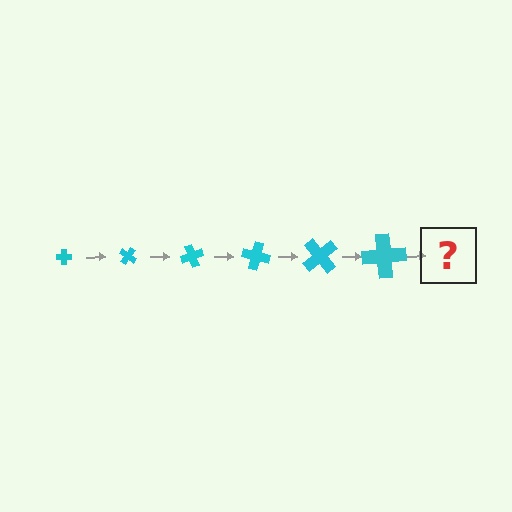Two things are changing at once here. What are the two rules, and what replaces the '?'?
The two rules are that the cross grows larger each step and it rotates 35 degrees each step. The '?' should be a cross, larger than the previous one and rotated 210 degrees from the start.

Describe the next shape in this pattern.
It should be a cross, larger than the previous one and rotated 210 degrees from the start.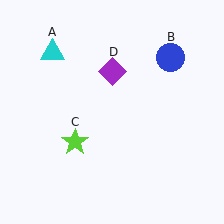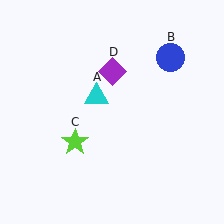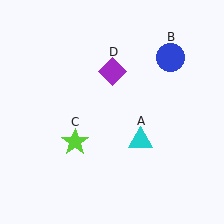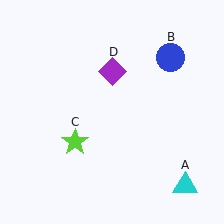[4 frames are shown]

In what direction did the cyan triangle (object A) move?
The cyan triangle (object A) moved down and to the right.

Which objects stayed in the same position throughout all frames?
Blue circle (object B) and lime star (object C) and purple diamond (object D) remained stationary.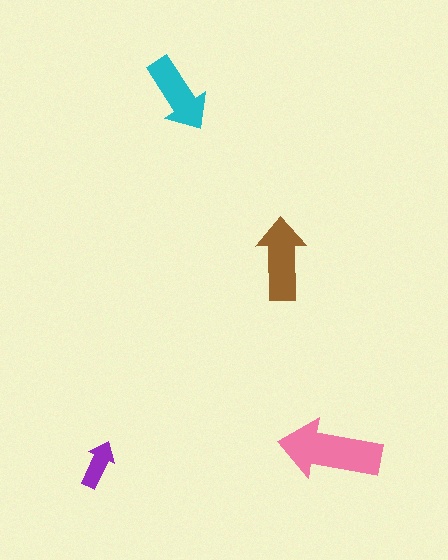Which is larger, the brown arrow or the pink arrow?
The pink one.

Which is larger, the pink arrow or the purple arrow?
The pink one.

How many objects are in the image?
There are 4 objects in the image.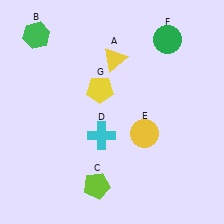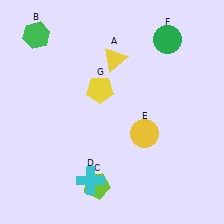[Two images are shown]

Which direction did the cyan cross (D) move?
The cyan cross (D) moved down.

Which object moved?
The cyan cross (D) moved down.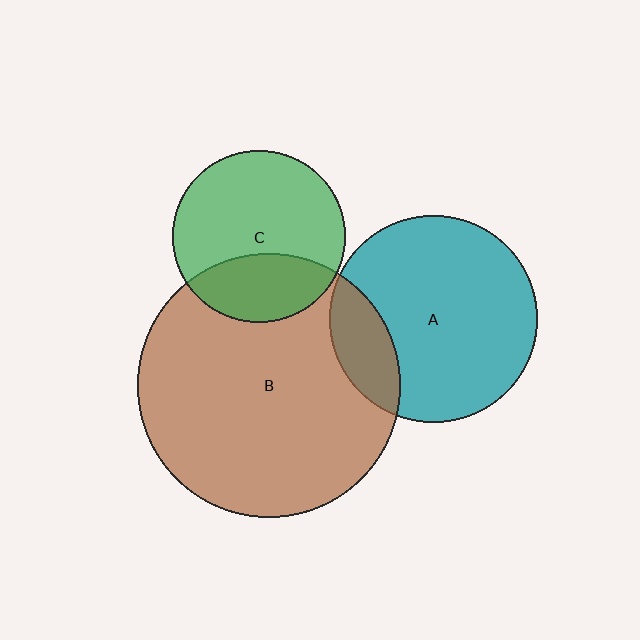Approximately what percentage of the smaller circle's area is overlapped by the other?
Approximately 30%.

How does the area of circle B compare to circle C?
Approximately 2.3 times.